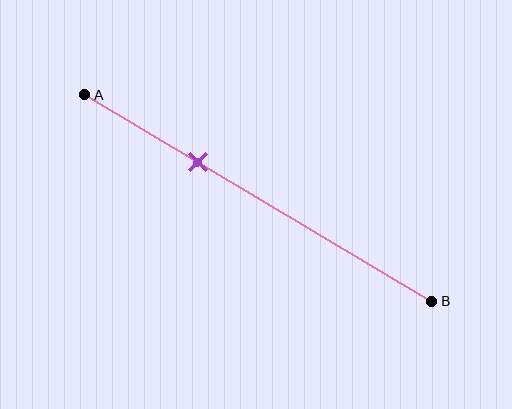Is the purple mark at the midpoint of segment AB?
No, the mark is at about 35% from A, not at the 50% midpoint.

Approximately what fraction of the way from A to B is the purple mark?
The purple mark is approximately 35% of the way from A to B.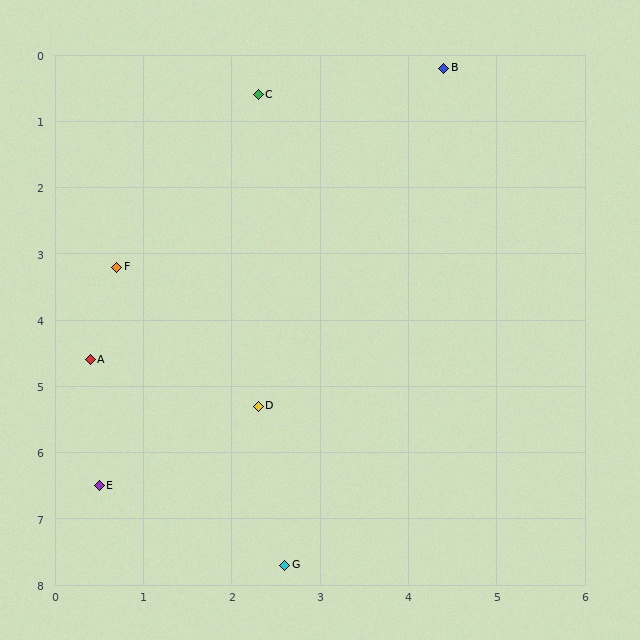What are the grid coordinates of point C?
Point C is at approximately (2.3, 0.6).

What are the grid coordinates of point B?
Point B is at approximately (4.4, 0.2).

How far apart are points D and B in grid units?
Points D and B are about 5.5 grid units apart.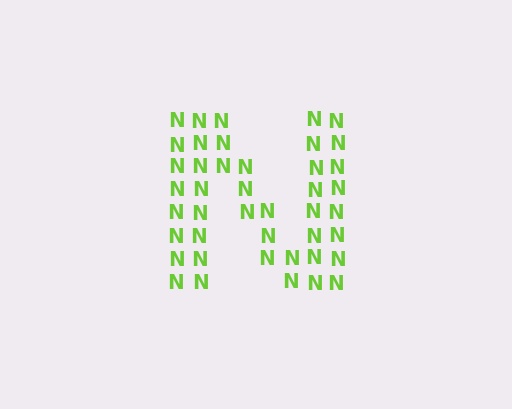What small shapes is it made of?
It is made of small letter N's.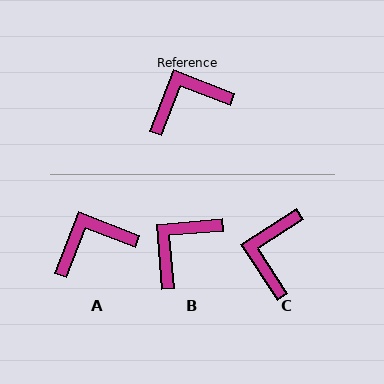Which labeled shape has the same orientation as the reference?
A.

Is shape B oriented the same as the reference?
No, it is off by about 26 degrees.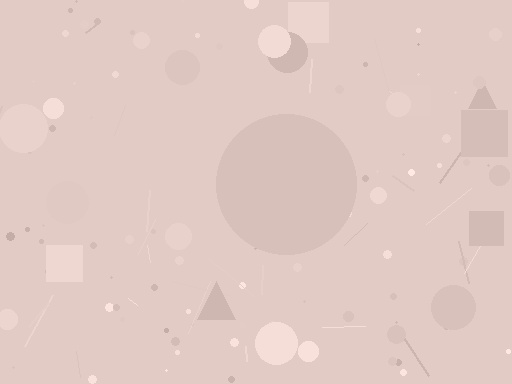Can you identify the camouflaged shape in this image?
The camouflaged shape is a circle.